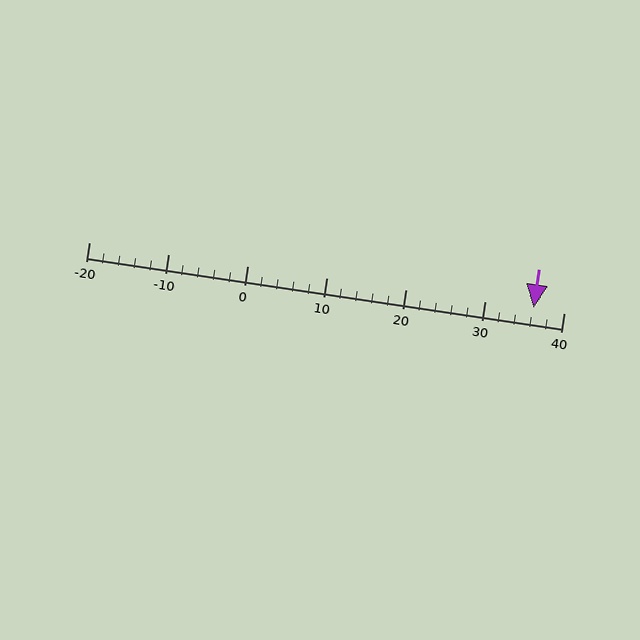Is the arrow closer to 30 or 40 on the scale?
The arrow is closer to 40.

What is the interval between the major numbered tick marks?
The major tick marks are spaced 10 units apart.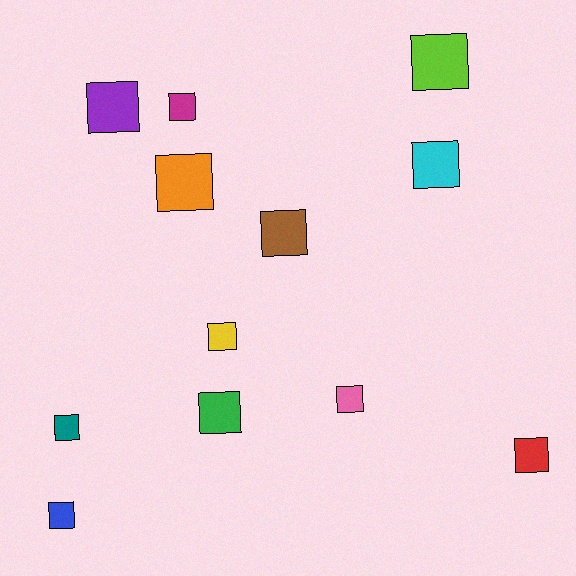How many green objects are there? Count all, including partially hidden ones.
There is 1 green object.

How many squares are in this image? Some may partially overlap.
There are 12 squares.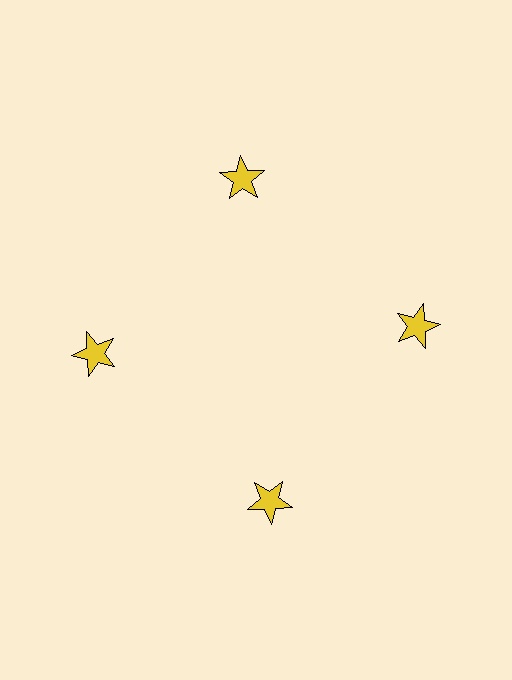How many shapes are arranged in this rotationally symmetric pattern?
There are 4 shapes, arranged in 4 groups of 1.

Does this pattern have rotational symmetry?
Yes, this pattern has 4-fold rotational symmetry. It looks the same after rotating 90 degrees around the center.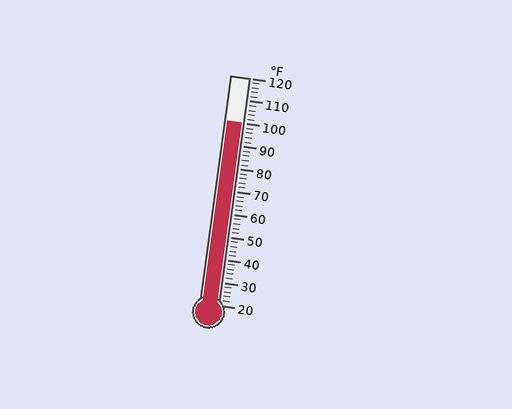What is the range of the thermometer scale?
The thermometer scale ranges from 20°F to 120°F.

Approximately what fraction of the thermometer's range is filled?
The thermometer is filled to approximately 80% of its range.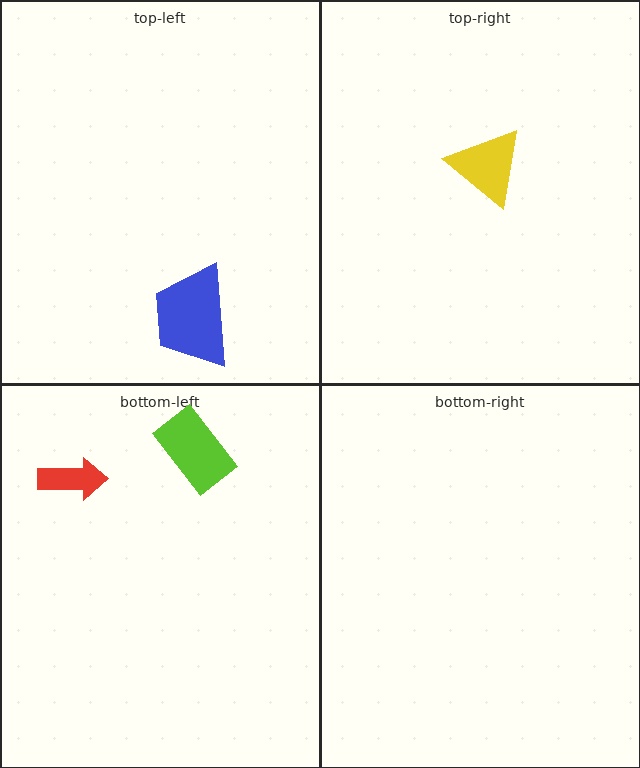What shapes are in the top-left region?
The blue trapezoid.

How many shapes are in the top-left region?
1.